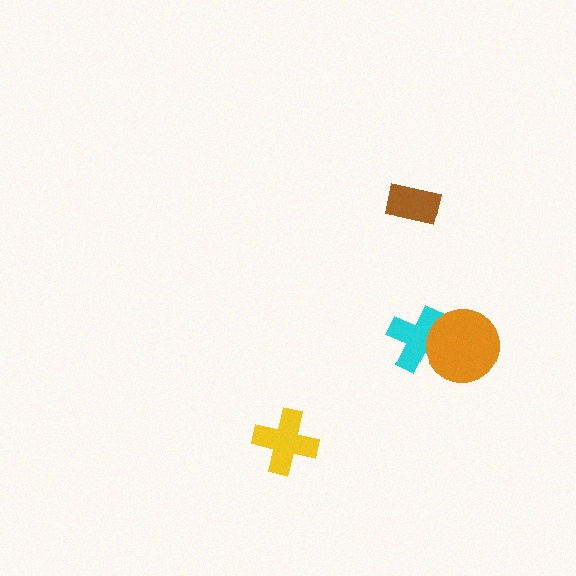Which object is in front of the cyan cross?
The orange circle is in front of the cyan cross.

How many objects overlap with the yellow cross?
0 objects overlap with the yellow cross.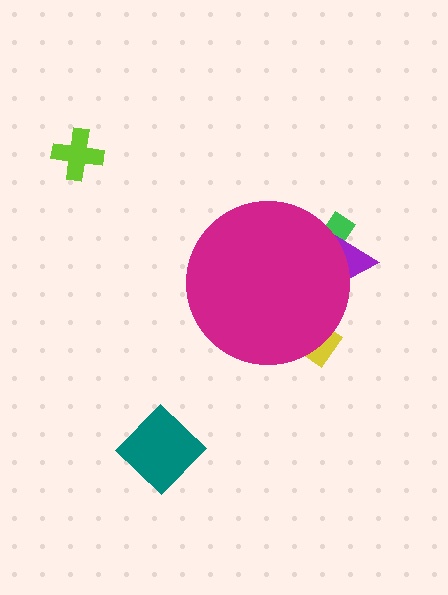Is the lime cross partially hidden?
No, the lime cross is fully visible.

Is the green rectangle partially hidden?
Yes, the green rectangle is partially hidden behind the magenta circle.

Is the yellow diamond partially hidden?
Yes, the yellow diamond is partially hidden behind the magenta circle.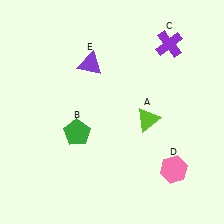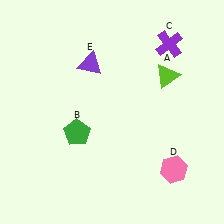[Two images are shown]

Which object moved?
The lime triangle (A) moved up.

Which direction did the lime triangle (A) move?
The lime triangle (A) moved up.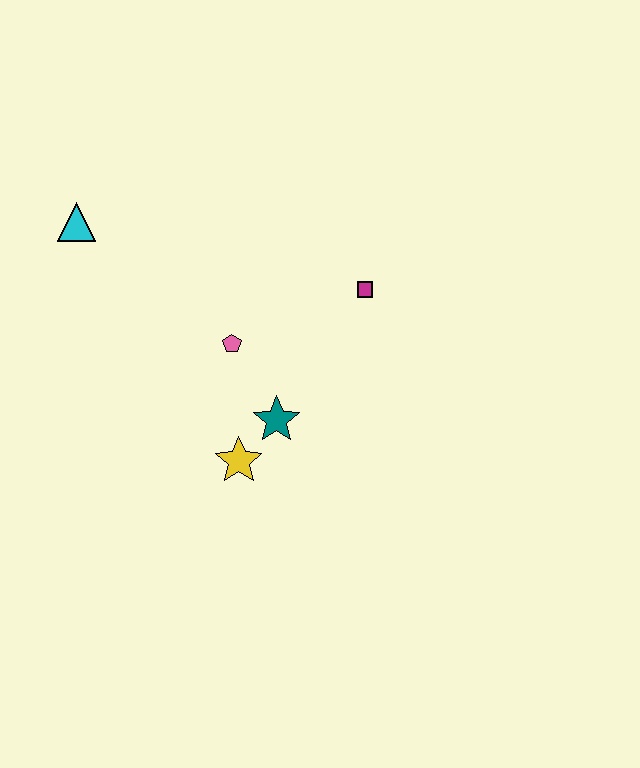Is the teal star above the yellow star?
Yes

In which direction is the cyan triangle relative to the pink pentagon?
The cyan triangle is to the left of the pink pentagon.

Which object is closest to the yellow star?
The teal star is closest to the yellow star.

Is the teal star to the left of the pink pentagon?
No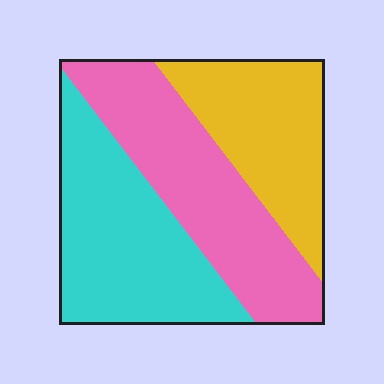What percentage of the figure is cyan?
Cyan covers about 35% of the figure.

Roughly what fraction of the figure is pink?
Pink covers roughly 35% of the figure.